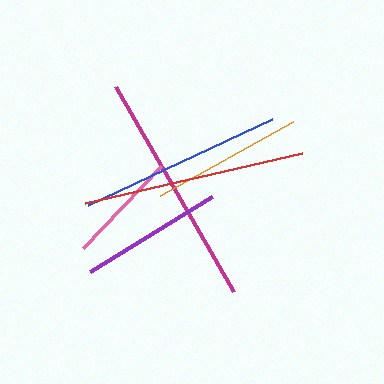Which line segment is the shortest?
The pink line is the shortest at approximately 114 pixels.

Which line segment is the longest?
The magenta line is the longest at approximately 237 pixels.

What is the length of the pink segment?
The pink segment is approximately 114 pixels long.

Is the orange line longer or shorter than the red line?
The red line is longer than the orange line.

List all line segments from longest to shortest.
From longest to shortest: magenta, red, blue, orange, purple, pink.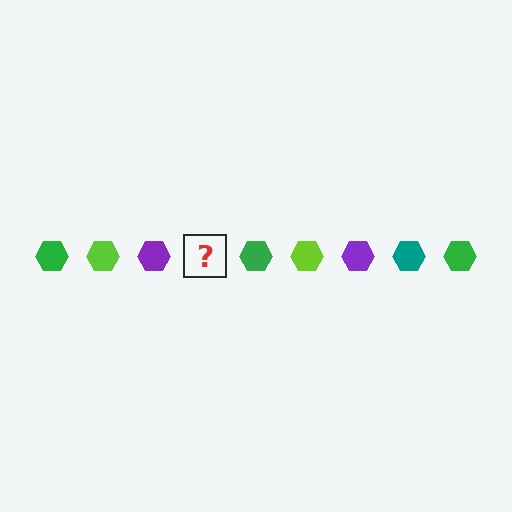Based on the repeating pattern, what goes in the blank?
The blank should be a teal hexagon.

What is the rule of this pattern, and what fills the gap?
The rule is that the pattern cycles through green, lime, purple, teal hexagons. The gap should be filled with a teal hexagon.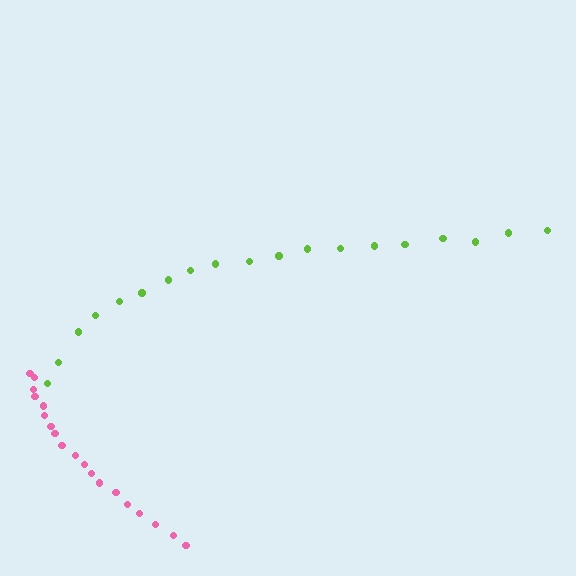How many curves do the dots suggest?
There are 2 distinct paths.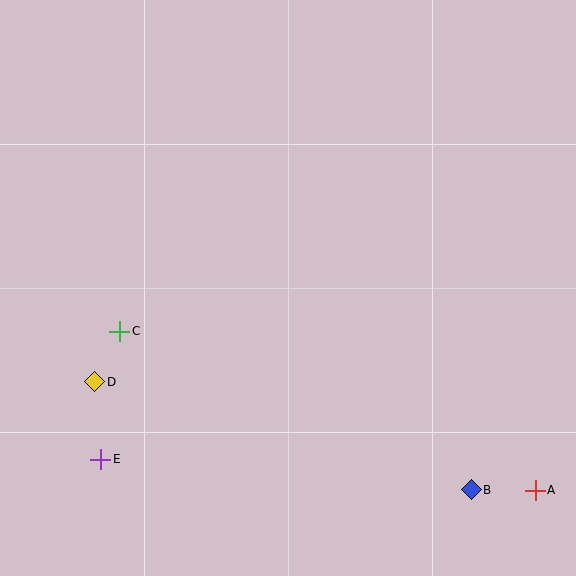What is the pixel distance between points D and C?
The distance between D and C is 56 pixels.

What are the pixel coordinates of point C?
Point C is at (120, 331).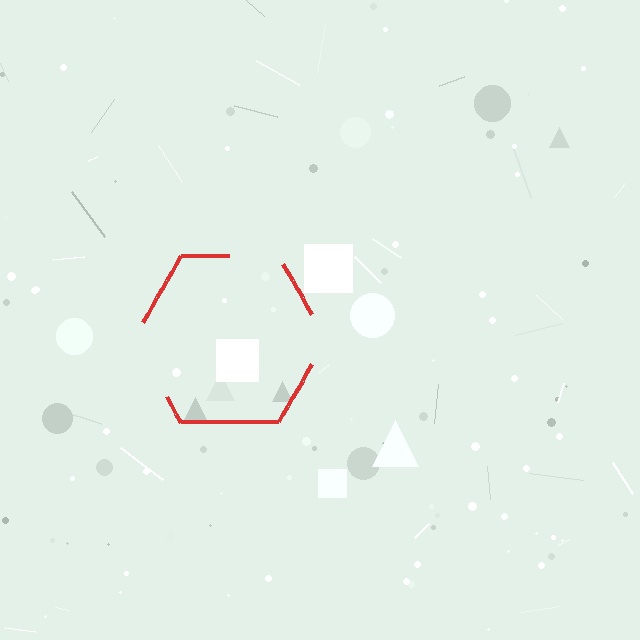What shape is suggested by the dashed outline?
The dashed outline suggests a hexagon.